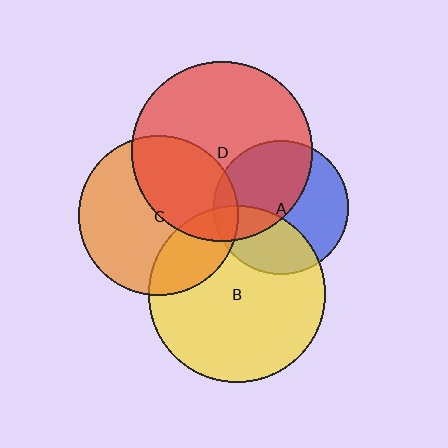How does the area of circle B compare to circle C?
Approximately 1.2 times.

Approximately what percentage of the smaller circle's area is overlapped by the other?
Approximately 25%.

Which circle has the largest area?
Circle D (red).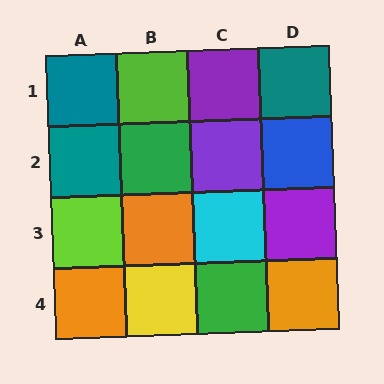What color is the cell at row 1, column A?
Teal.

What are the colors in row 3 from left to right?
Lime, orange, cyan, purple.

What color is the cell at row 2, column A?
Teal.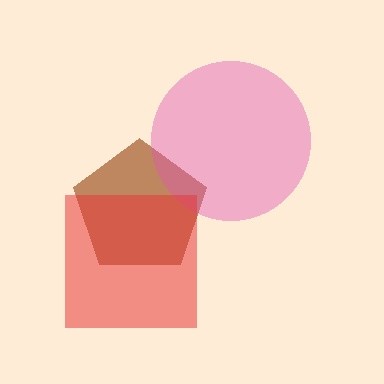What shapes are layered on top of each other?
The layered shapes are: a brown pentagon, a pink circle, a red square.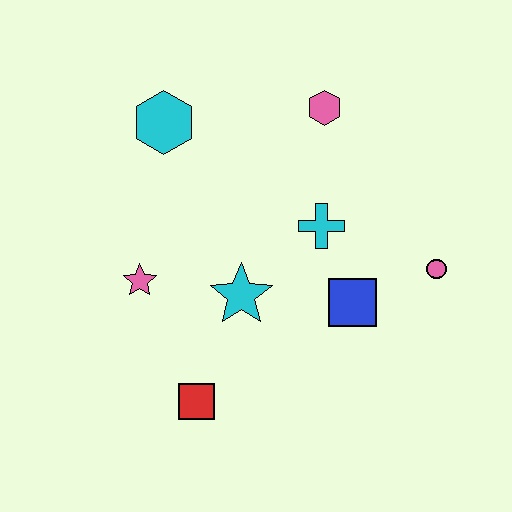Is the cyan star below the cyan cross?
Yes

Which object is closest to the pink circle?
The blue square is closest to the pink circle.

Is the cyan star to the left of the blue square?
Yes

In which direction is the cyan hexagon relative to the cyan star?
The cyan hexagon is above the cyan star.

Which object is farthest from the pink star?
The pink circle is farthest from the pink star.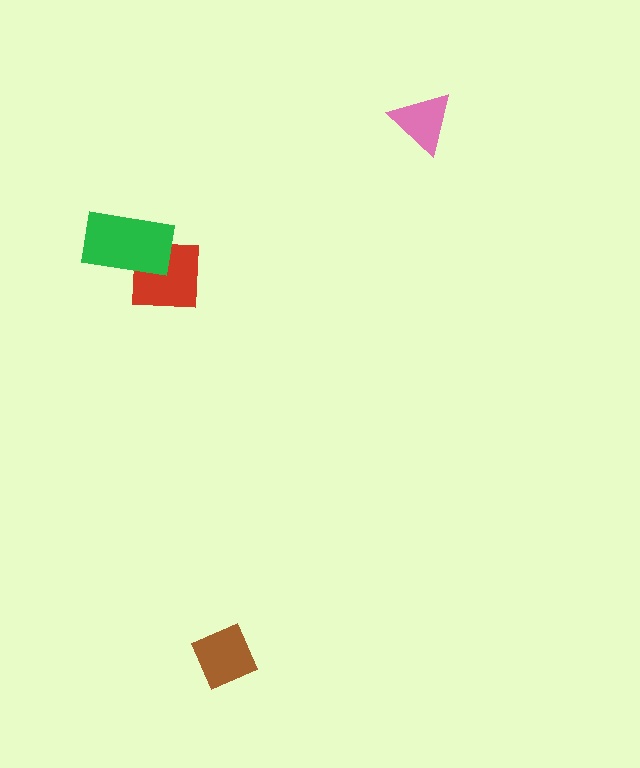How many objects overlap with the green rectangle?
1 object overlaps with the green rectangle.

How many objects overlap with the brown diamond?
0 objects overlap with the brown diamond.